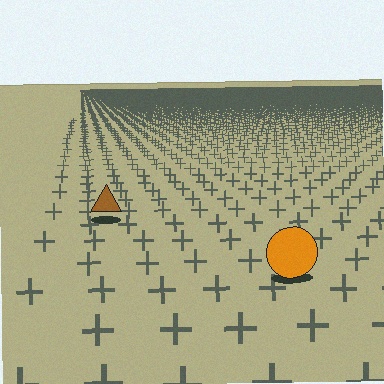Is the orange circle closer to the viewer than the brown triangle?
Yes. The orange circle is closer — you can tell from the texture gradient: the ground texture is coarser near it.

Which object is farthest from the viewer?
The brown triangle is farthest from the viewer. It appears smaller and the ground texture around it is denser.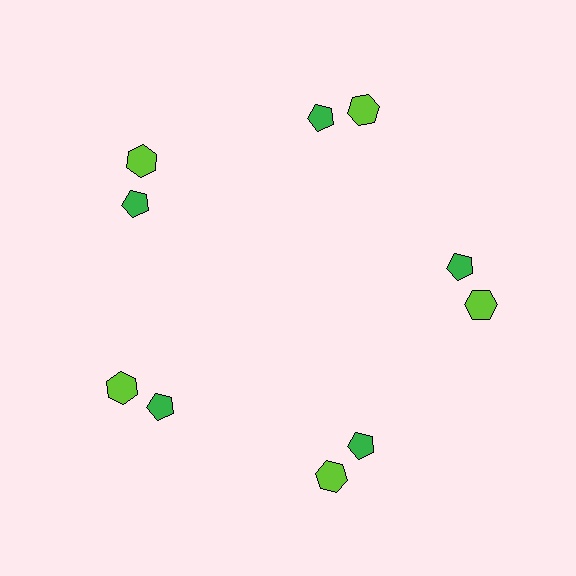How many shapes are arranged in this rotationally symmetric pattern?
There are 10 shapes, arranged in 5 groups of 2.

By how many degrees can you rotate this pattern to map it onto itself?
The pattern maps onto itself every 72 degrees of rotation.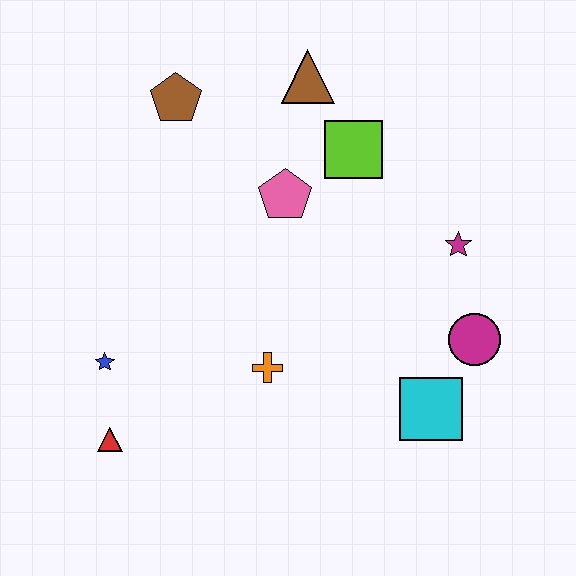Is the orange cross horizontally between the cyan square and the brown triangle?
No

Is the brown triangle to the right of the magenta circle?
No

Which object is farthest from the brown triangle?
The red triangle is farthest from the brown triangle.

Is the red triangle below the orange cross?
Yes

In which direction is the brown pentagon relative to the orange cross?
The brown pentagon is above the orange cross.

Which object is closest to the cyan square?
The magenta circle is closest to the cyan square.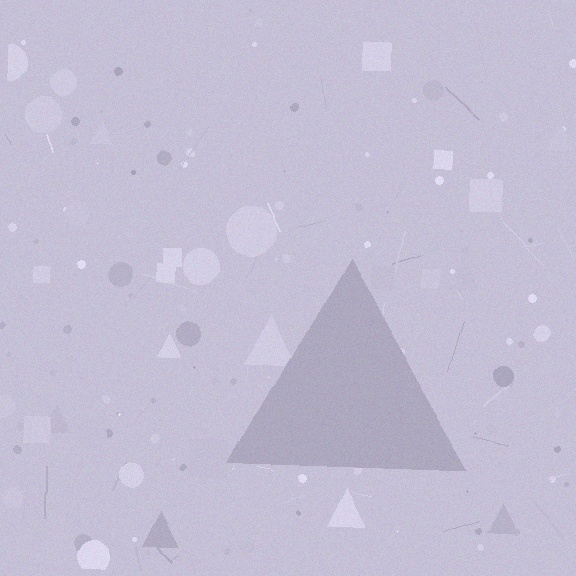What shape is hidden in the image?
A triangle is hidden in the image.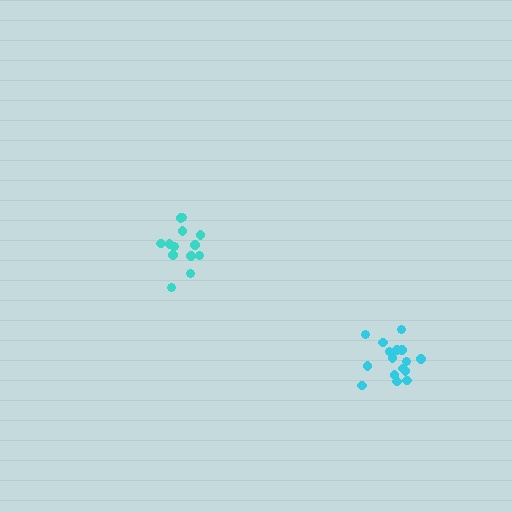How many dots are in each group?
Group 1: 14 dots, Group 2: 16 dots (30 total).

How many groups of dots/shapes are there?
There are 2 groups.